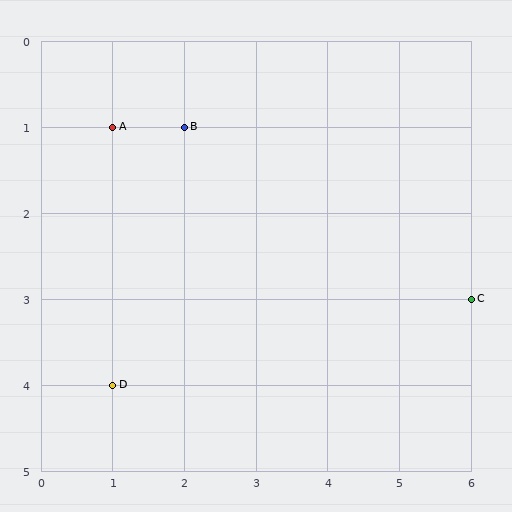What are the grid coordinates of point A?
Point A is at grid coordinates (1, 1).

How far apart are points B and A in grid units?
Points B and A are 1 column apart.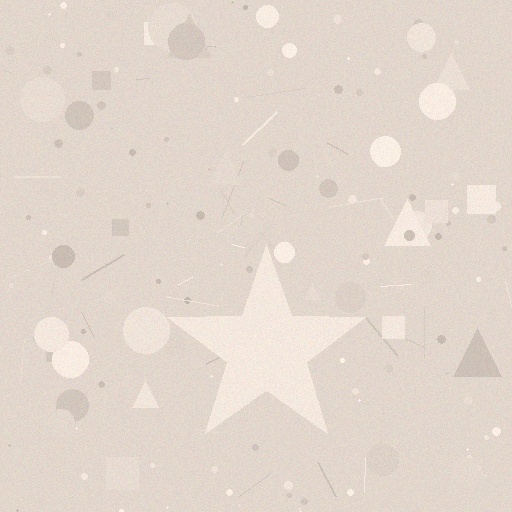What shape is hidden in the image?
A star is hidden in the image.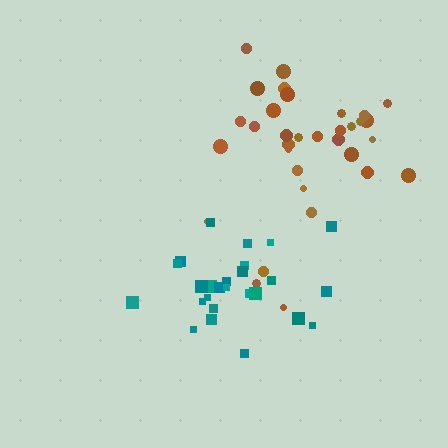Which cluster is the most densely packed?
Teal.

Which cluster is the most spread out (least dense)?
Brown.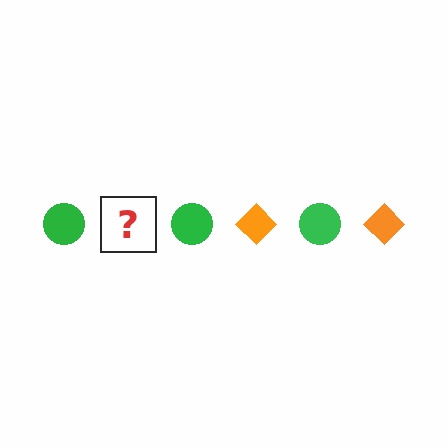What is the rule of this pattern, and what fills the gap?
The rule is that the pattern alternates between green circle and orange diamond. The gap should be filled with an orange diamond.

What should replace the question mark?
The question mark should be replaced with an orange diamond.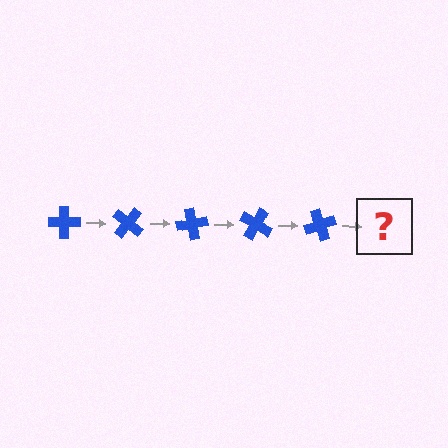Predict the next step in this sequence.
The next step is a blue cross rotated 200 degrees.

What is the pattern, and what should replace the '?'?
The pattern is that the cross rotates 40 degrees each step. The '?' should be a blue cross rotated 200 degrees.